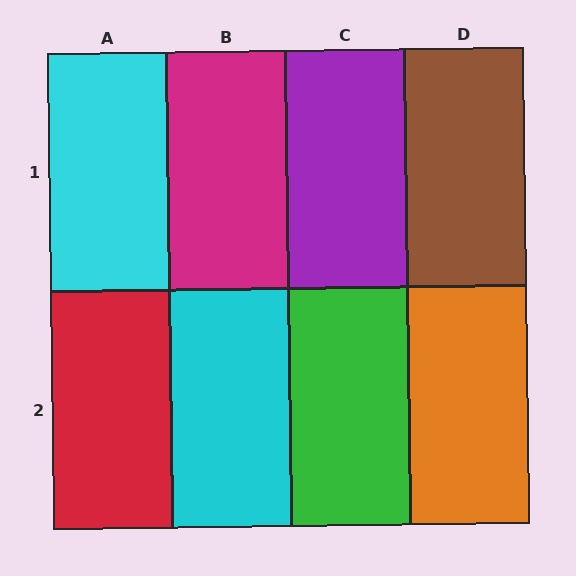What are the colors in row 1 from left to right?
Cyan, magenta, purple, brown.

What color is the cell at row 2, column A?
Red.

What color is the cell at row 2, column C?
Green.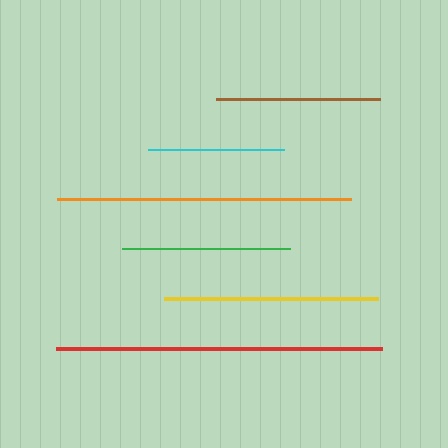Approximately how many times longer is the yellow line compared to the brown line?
The yellow line is approximately 1.3 times the length of the brown line.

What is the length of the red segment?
The red segment is approximately 326 pixels long.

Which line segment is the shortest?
The cyan line is the shortest at approximately 135 pixels.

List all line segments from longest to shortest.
From longest to shortest: red, orange, yellow, green, brown, cyan.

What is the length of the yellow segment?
The yellow segment is approximately 214 pixels long.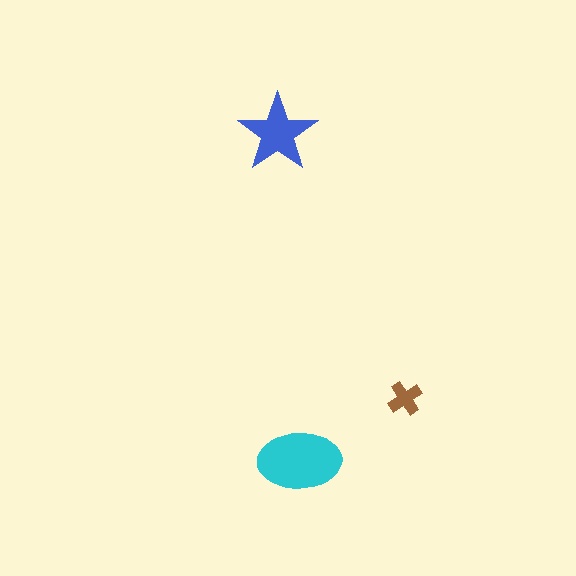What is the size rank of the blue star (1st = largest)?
2nd.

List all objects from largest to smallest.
The cyan ellipse, the blue star, the brown cross.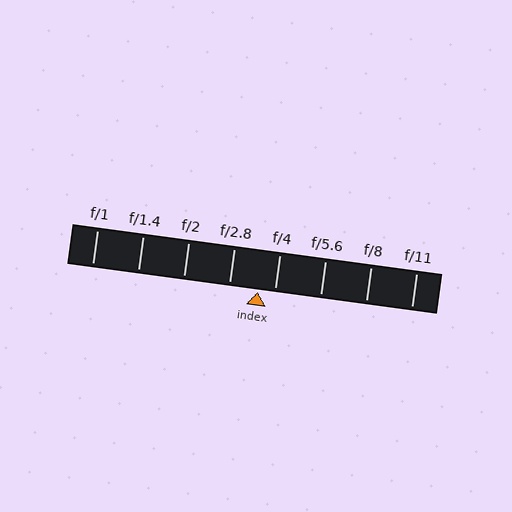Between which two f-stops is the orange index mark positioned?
The index mark is between f/2.8 and f/4.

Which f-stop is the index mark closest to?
The index mark is closest to f/4.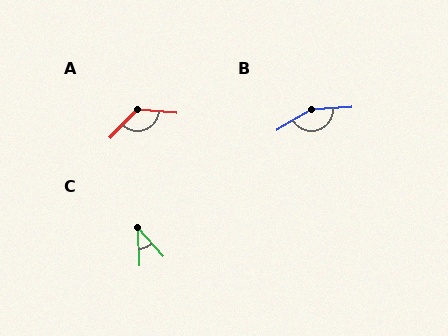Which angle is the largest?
B, at approximately 153 degrees.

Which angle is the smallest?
C, at approximately 40 degrees.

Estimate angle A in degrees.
Approximately 129 degrees.